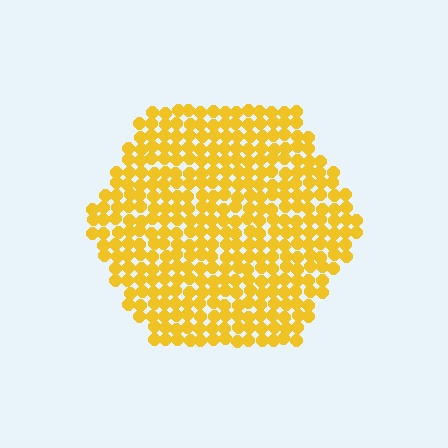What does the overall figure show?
The overall figure shows a hexagon.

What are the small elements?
The small elements are circles.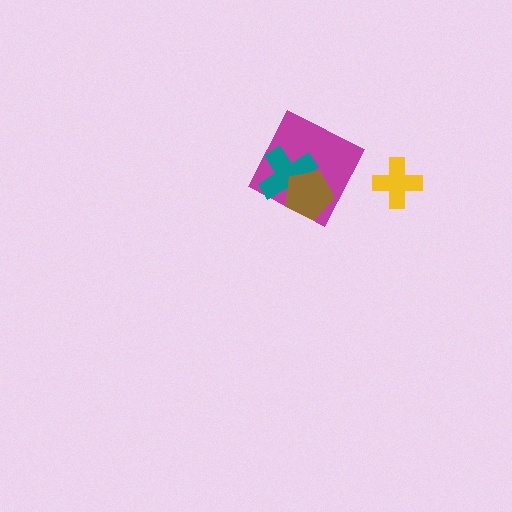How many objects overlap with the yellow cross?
0 objects overlap with the yellow cross.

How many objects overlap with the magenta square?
2 objects overlap with the magenta square.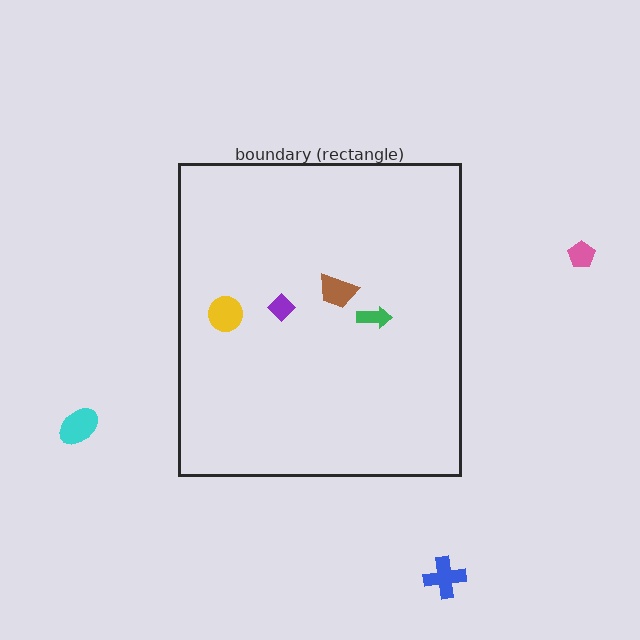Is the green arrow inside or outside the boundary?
Inside.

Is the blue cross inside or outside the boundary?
Outside.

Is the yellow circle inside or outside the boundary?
Inside.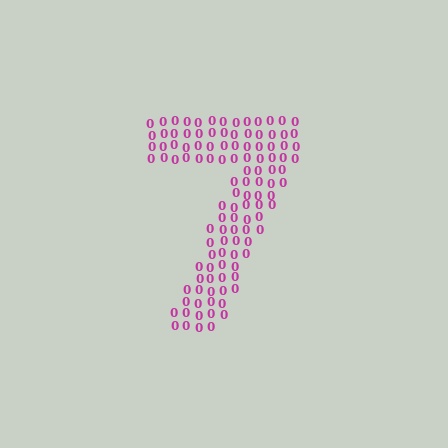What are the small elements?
The small elements are digit 0's.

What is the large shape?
The large shape is the digit 7.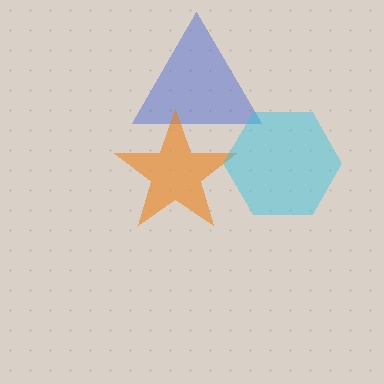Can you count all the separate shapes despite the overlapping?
Yes, there are 3 separate shapes.